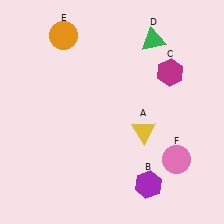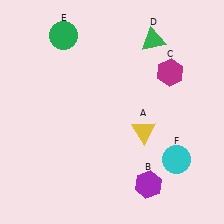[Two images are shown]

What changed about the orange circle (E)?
In Image 1, E is orange. In Image 2, it changed to green.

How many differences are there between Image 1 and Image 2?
There are 2 differences between the two images.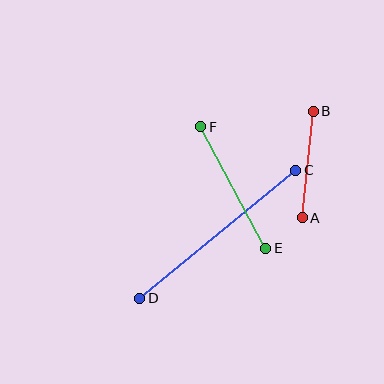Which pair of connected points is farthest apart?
Points C and D are farthest apart.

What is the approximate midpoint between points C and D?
The midpoint is at approximately (218, 234) pixels.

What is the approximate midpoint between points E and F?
The midpoint is at approximately (233, 188) pixels.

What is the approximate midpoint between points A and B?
The midpoint is at approximately (308, 164) pixels.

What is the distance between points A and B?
The distance is approximately 107 pixels.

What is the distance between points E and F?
The distance is approximately 138 pixels.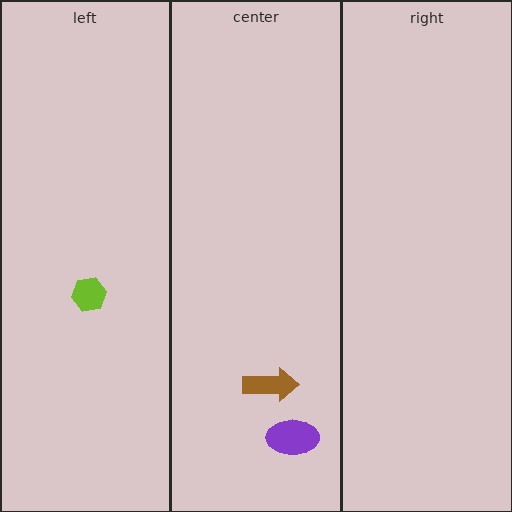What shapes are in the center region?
The brown arrow, the purple ellipse.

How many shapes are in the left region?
1.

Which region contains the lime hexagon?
The left region.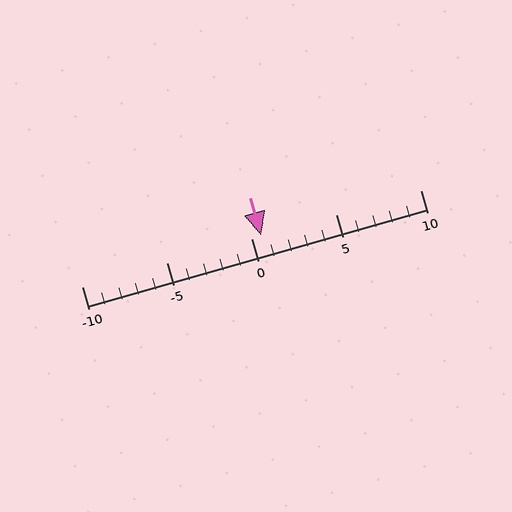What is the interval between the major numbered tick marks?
The major tick marks are spaced 5 units apart.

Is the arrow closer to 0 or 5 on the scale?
The arrow is closer to 0.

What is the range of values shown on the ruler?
The ruler shows values from -10 to 10.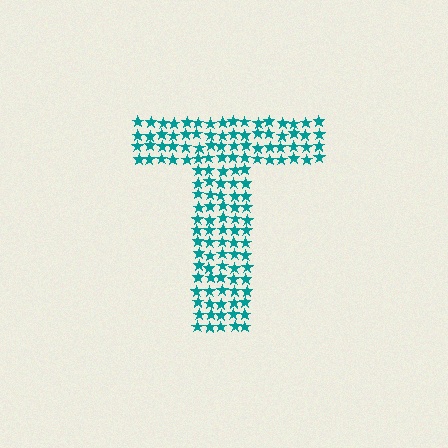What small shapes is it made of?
It is made of small stars.